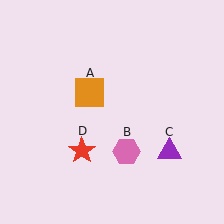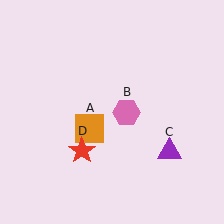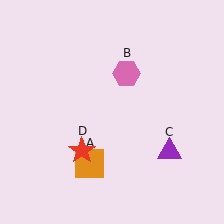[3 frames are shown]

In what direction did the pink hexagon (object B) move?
The pink hexagon (object B) moved up.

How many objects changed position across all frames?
2 objects changed position: orange square (object A), pink hexagon (object B).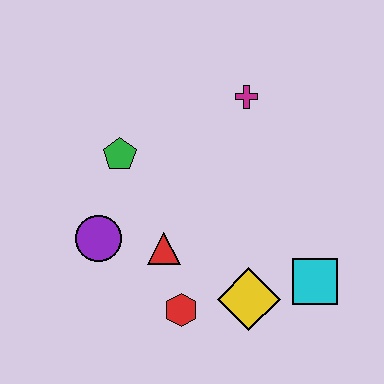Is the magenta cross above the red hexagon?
Yes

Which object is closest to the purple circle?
The red triangle is closest to the purple circle.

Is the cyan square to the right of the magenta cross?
Yes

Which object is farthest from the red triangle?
The magenta cross is farthest from the red triangle.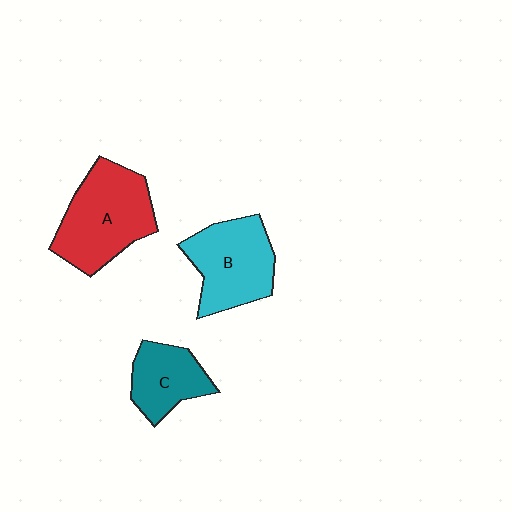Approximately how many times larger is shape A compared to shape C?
Approximately 1.7 times.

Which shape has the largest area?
Shape A (red).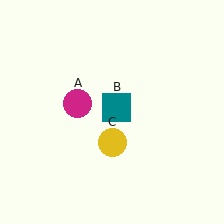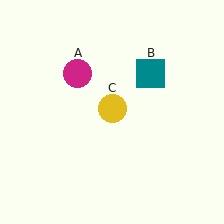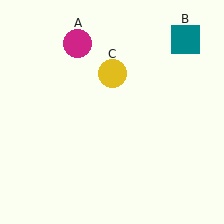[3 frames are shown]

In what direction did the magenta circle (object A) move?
The magenta circle (object A) moved up.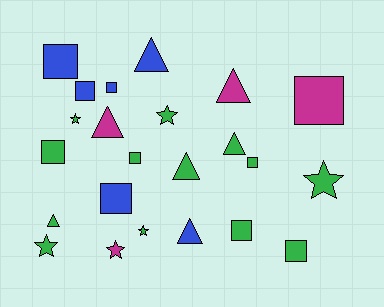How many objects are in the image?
There are 23 objects.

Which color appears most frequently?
Green, with 13 objects.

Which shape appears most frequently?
Square, with 10 objects.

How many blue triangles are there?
There are 2 blue triangles.